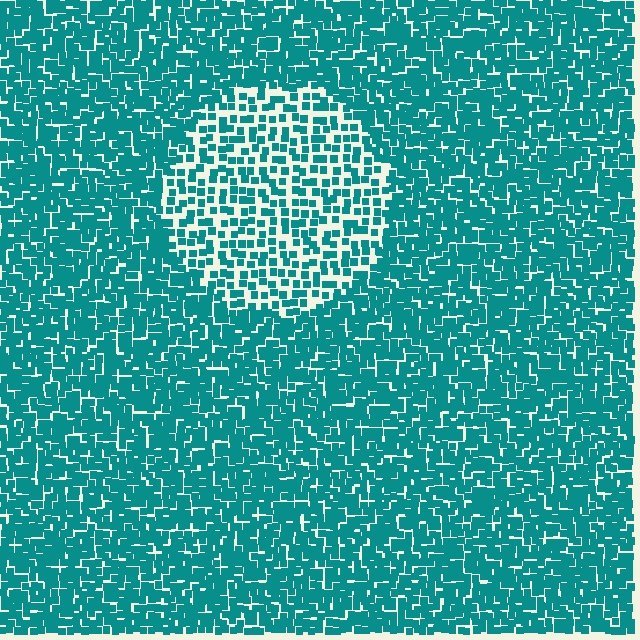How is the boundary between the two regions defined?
The boundary is defined by a change in element density (approximately 2.0x ratio). All elements are the same color, size, and shape.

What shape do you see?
I see a circle.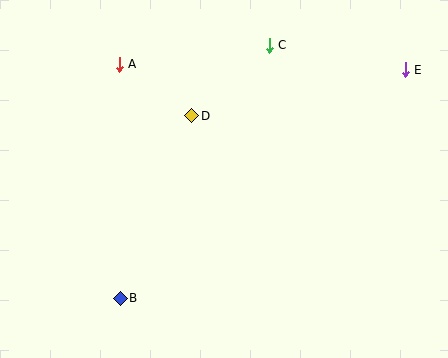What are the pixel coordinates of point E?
Point E is at (405, 70).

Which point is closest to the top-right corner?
Point E is closest to the top-right corner.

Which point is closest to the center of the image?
Point D at (192, 116) is closest to the center.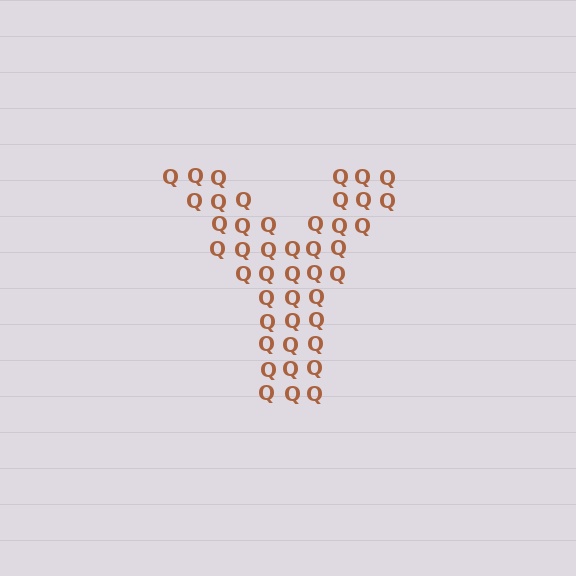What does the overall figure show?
The overall figure shows the letter Y.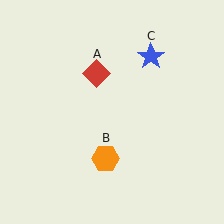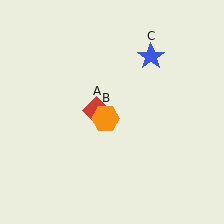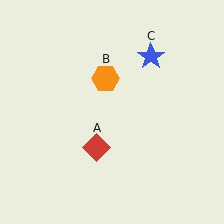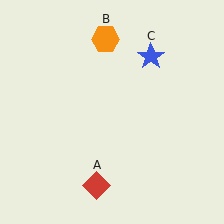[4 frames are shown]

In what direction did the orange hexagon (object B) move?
The orange hexagon (object B) moved up.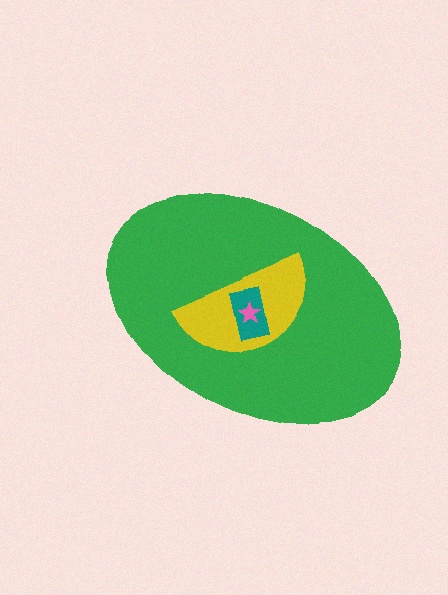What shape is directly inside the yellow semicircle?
The teal rectangle.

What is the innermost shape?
The pink star.